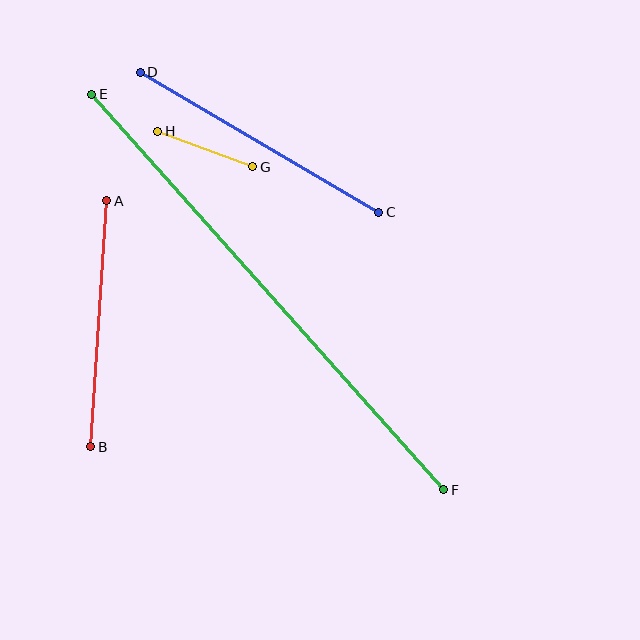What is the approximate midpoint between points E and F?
The midpoint is at approximately (268, 292) pixels.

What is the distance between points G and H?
The distance is approximately 101 pixels.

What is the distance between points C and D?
The distance is approximately 277 pixels.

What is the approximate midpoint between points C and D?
The midpoint is at approximately (259, 142) pixels.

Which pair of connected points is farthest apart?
Points E and F are farthest apart.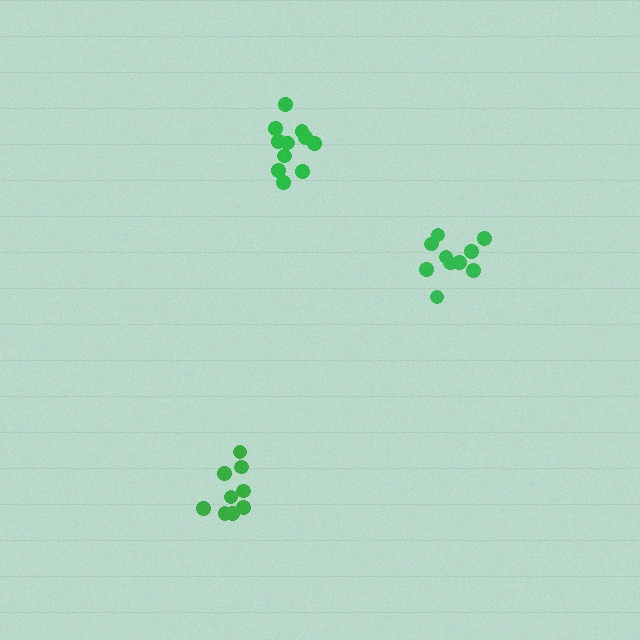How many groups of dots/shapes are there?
There are 3 groups.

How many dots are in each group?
Group 1: 9 dots, Group 2: 11 dots, Group 3: 10 dots (30 total).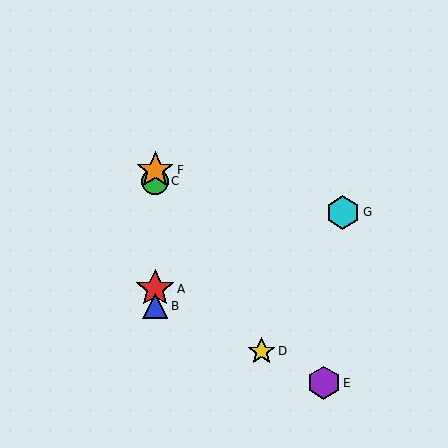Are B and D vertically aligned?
No, B is at x≈155 and D is at x≈261.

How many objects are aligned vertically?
4 objects (A, B, C, F) are aligned vertically.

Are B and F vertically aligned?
Yes, both are at x≈155.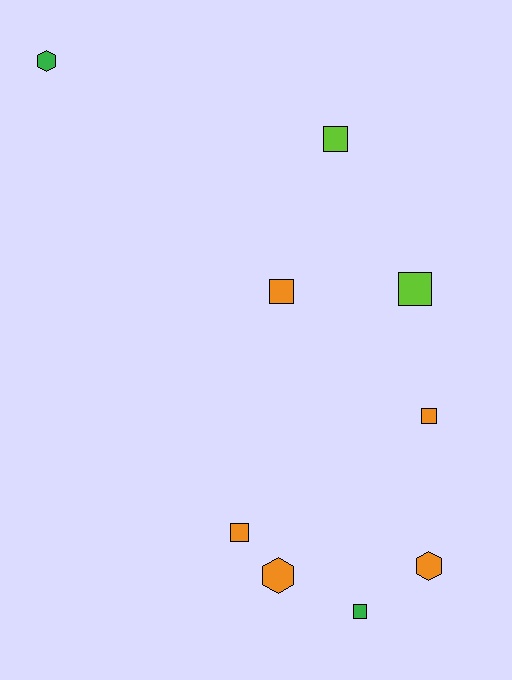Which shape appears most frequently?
Square, with 6 objects.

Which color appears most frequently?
Orange, with 5 objects.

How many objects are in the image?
There are 9 objects.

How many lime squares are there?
There are 2 lime squares.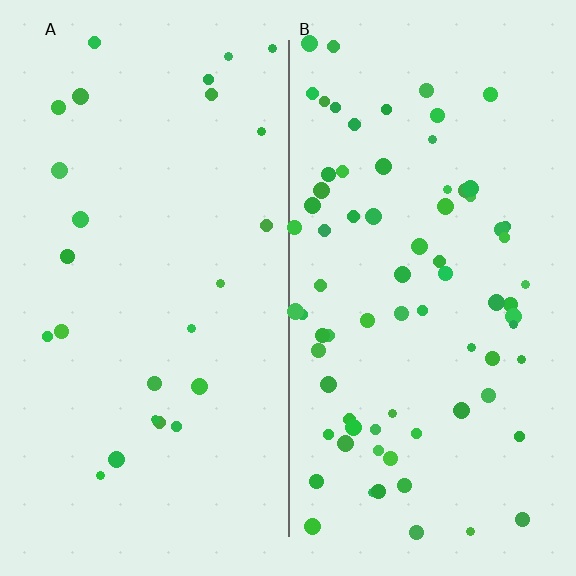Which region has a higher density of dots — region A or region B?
B (the right).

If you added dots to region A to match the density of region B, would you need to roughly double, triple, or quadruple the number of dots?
Approximately triple.